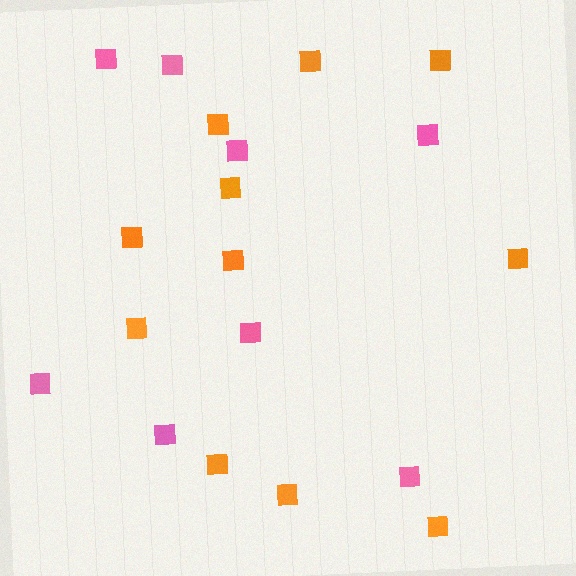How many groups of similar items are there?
There are 2 groups: one group of pink squares (8) and one group of orange squares (11).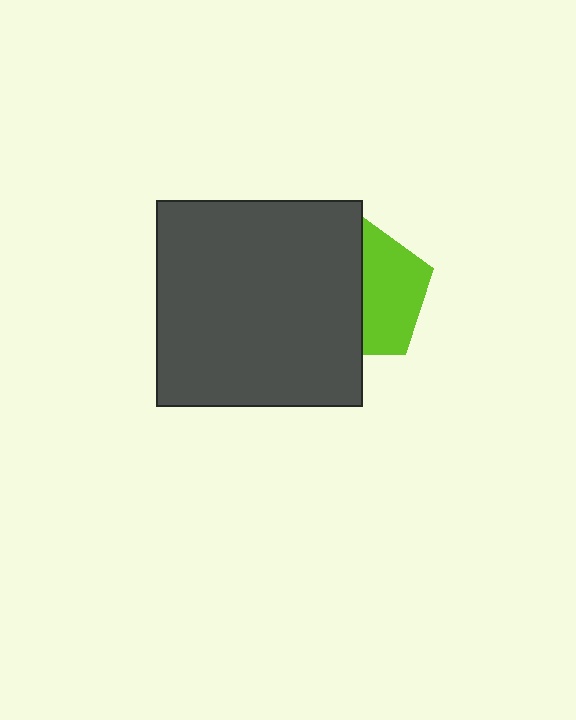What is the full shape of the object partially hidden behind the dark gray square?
The partially hidden object is a lime pentagon.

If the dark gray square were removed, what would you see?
You would see the complete lime pentagon.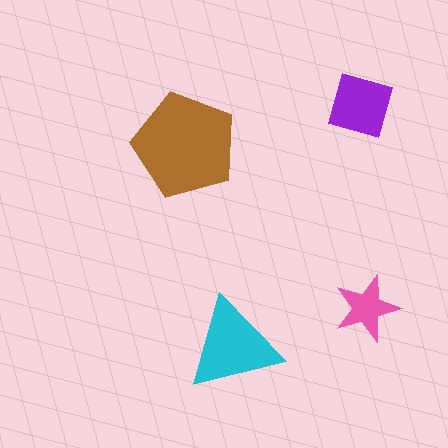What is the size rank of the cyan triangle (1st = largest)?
2nd.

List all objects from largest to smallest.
The brown pentagon, the cyan triangle, the purple diamond, the pink star.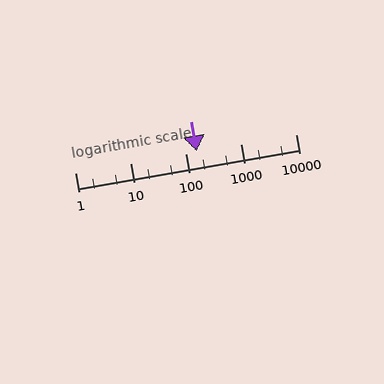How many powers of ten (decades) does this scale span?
The scale spans 4 decades, from 1 to 10000.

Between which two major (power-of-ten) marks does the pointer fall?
The pointer is between 100 and 1000.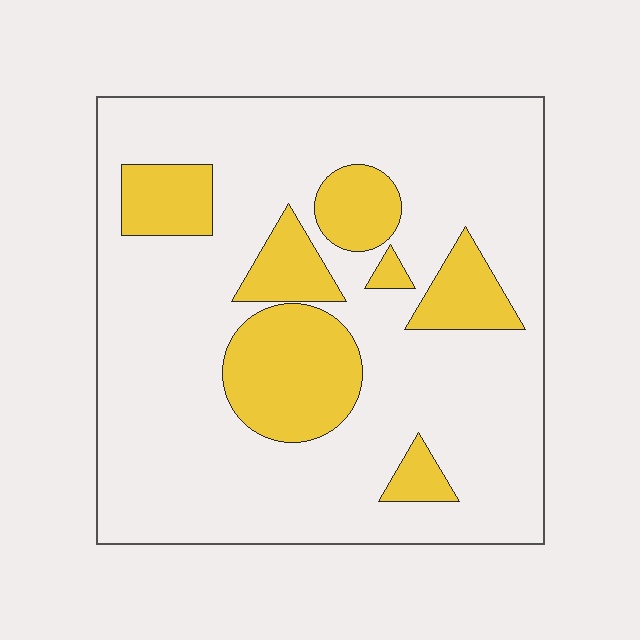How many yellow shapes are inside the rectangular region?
7.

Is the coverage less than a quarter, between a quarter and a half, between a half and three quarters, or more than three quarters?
Less than a quarter.